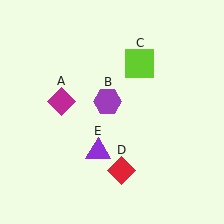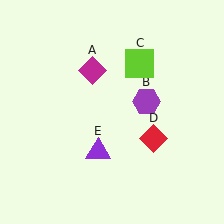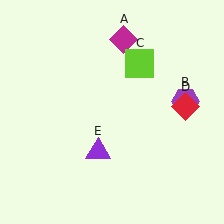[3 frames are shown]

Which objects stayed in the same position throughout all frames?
Lime square (object C) and purple triangle (object E) remained stationary.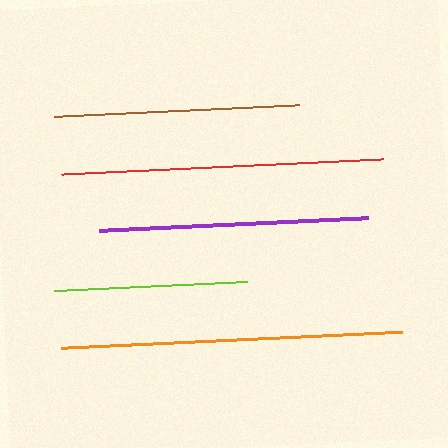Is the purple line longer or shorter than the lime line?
The purple line is longer than the lime line.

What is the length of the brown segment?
The brown segment is approximately 246 pixels long.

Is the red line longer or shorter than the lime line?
The red line is longer than the lime line.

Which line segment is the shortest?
The lime line is the shortest at approximately 194 pixels.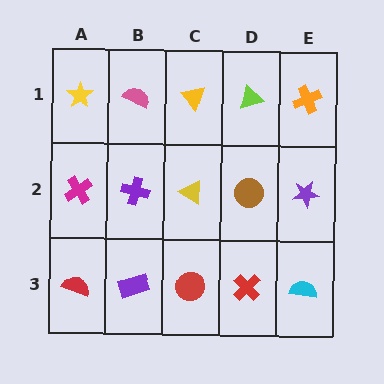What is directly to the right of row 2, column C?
A brown circle.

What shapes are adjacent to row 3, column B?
A purple cross (row 2, column B), a red semicircle (row 3, column A), a red circle (row 3, column C).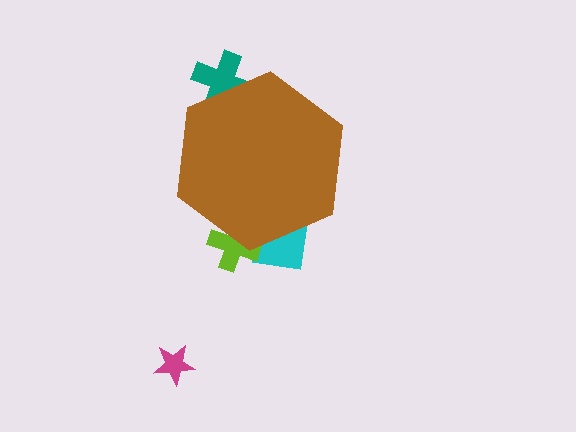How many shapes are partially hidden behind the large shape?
3 shapes are partially hidden.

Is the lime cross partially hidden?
Yes, the lime cross is partially hidden behind the brown hexagon.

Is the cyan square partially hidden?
Yes, the cyan square is partially hidden behind the brown hexagon.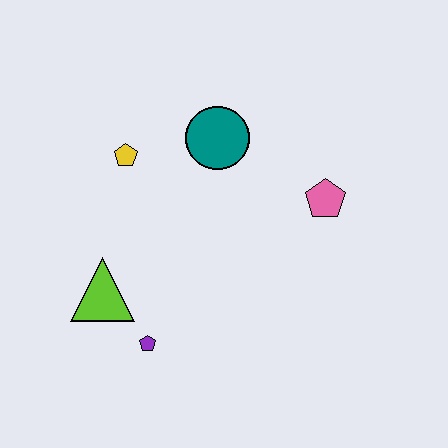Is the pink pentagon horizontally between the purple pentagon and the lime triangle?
No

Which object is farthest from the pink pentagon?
The lime triangle is farthest from the pink pentagon.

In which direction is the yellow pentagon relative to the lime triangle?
The yellow pentagon is above the lime triangle.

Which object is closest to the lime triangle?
The purple pentagon is closest to the lime triangle.